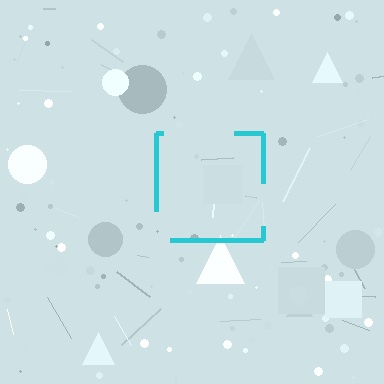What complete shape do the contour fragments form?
The contour fragments form a square.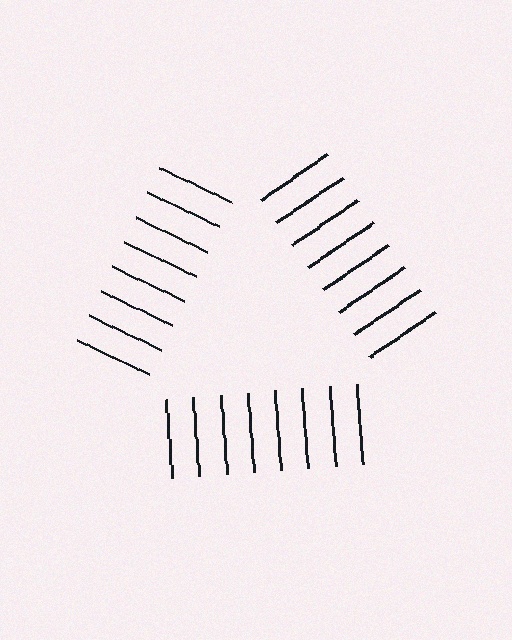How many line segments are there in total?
24 — 8 along each of the 3 edges.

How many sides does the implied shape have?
3 sides — the line-ends trace a triangle.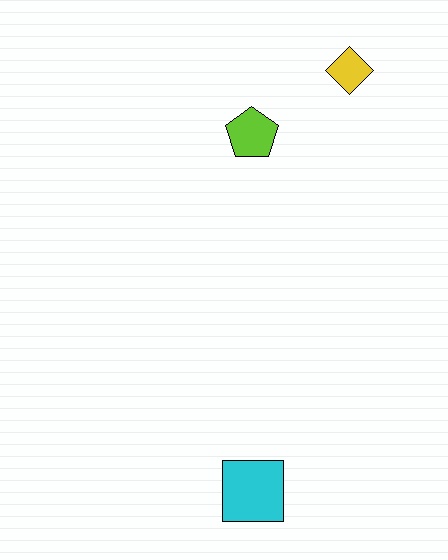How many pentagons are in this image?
There is 1 pentagon.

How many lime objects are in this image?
There is 1 lime object.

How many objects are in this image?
There are 3 objects.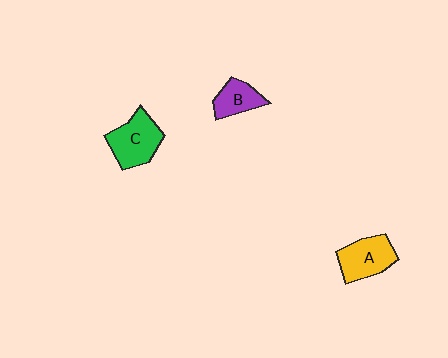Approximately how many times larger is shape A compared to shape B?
Approximately 1.4 times.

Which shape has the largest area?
Shape C (green).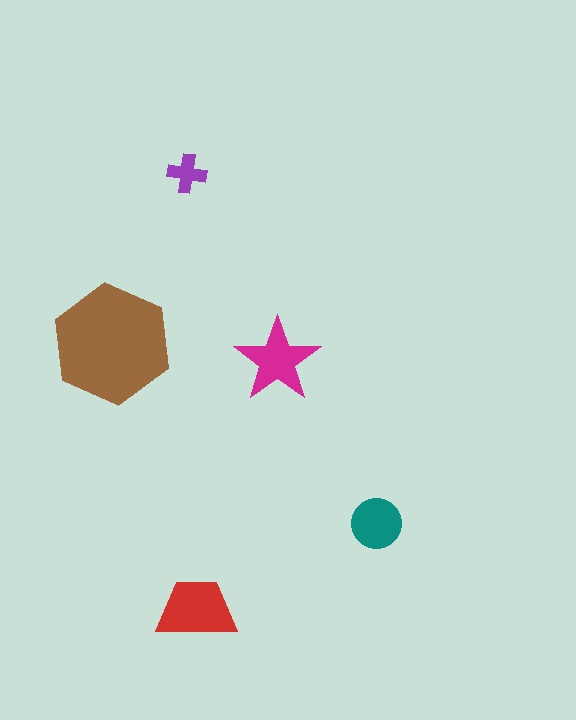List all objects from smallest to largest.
The purple cross, the teal circle, the magenta star, the red trapezoid, the brown hexagon.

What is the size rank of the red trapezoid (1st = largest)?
2nd.